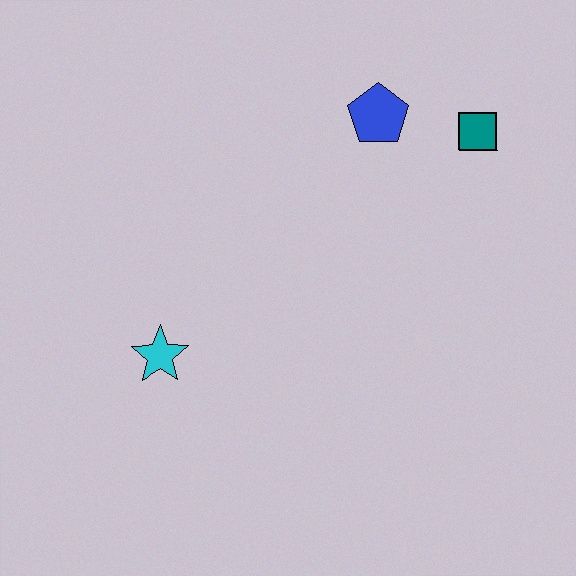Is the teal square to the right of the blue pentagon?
Yes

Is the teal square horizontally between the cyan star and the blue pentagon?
No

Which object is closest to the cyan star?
The blue pentagon is closest to the cyan star.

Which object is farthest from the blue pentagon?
The cyan star is farthest from the blue pentagon.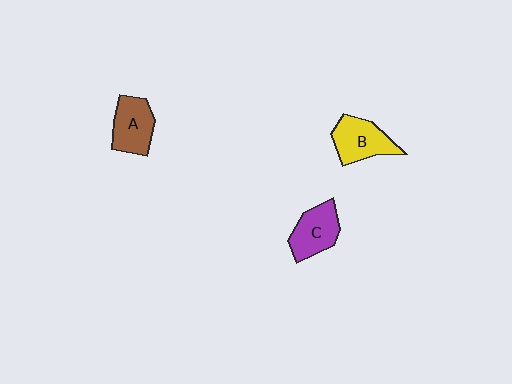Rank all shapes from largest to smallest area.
From largest to smallest: B (yellow), C (purple), A (brown).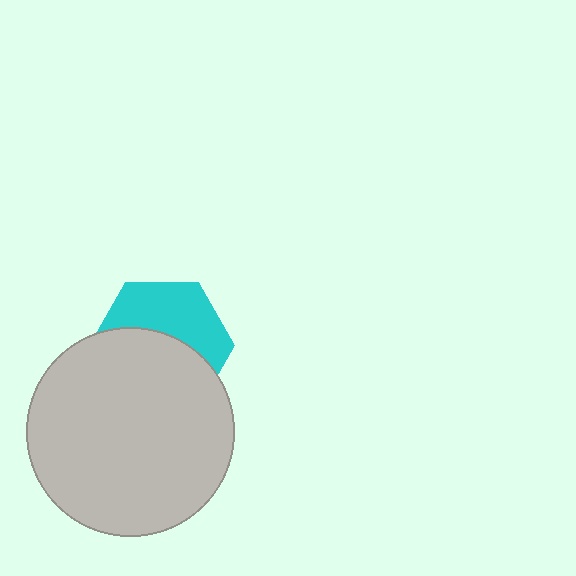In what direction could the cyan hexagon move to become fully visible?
The cyan hexagon could move up. That would shift it out from behind the light gray circle entirely.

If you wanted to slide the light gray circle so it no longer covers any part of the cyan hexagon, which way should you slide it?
Slide it down — that is the most direct way to separate the two shapes.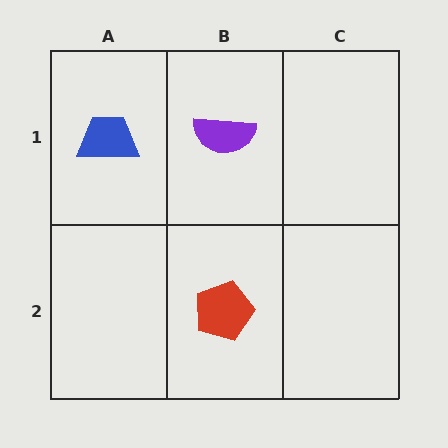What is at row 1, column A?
A blue trapezoid.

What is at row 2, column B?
A red pentagon.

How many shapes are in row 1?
2 shapes.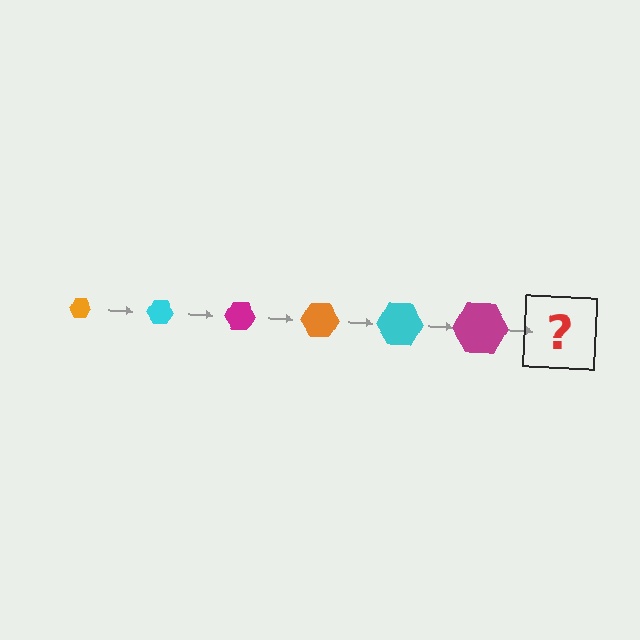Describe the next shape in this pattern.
It should be an orange hexagon, larger than the previous one.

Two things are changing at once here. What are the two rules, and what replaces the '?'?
The two rules are that the hexagon grows larger each step and the color cycles through orange, cyan, and magenta. The '?' should be an orange hexagon, larger than the previous one.